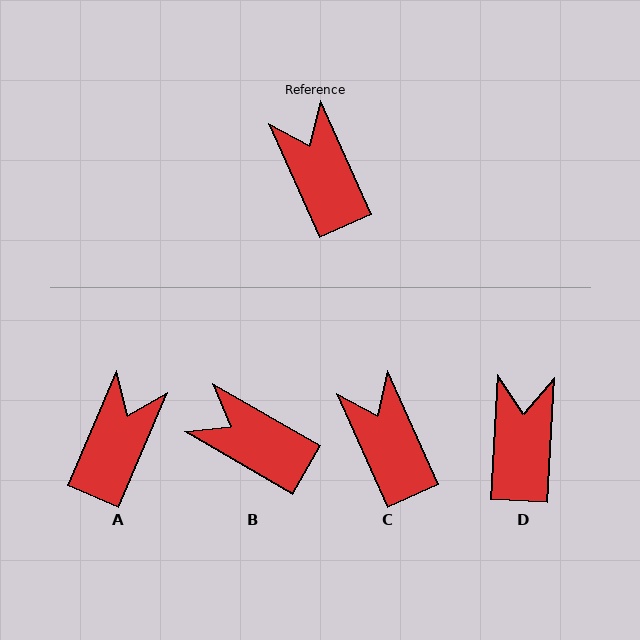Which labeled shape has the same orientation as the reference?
C.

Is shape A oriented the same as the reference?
No, it is off by about 47 degrees.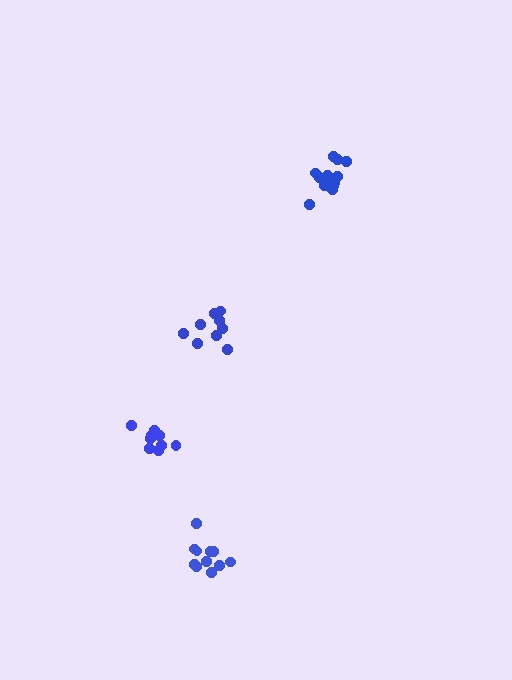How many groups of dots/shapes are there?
There are 4 groups.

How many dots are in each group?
Group 1: 9 dots, Group 2: 13 dots, Group 3: 10 dots, Group 4: 11 dots (43 total).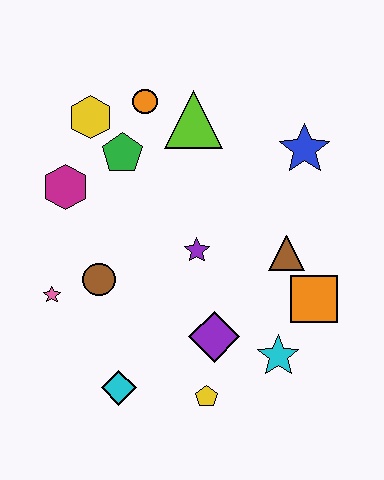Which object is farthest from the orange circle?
The yellow pentagon is farthest from the orange circle.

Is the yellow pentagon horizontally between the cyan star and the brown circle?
Yes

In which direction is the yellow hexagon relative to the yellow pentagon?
The yellow hexagon is above the yellow pentagon.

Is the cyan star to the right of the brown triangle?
No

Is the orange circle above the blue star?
Yes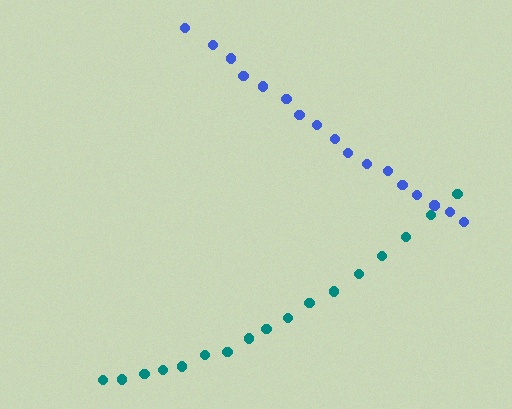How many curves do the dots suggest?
There are 2 distinct paths.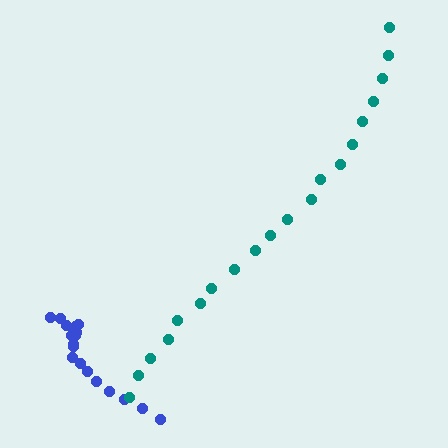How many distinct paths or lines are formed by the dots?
There are 2 distinct paths.